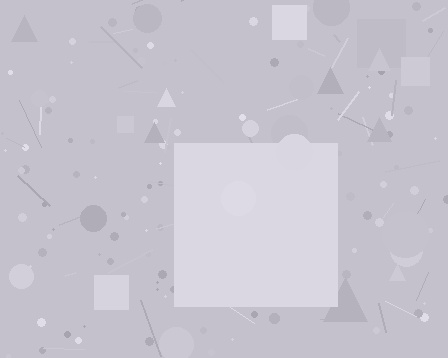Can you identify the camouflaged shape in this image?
The camouflaged shape is a square.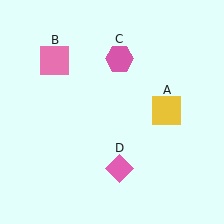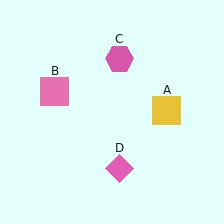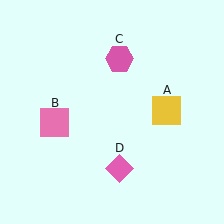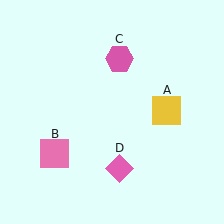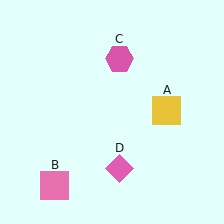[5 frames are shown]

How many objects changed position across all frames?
1 object changed position: pink square (object B).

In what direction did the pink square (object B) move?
The pink square (object B) moved down.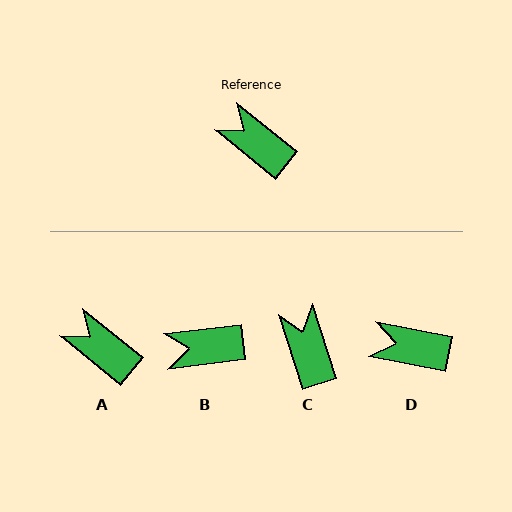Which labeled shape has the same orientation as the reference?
A.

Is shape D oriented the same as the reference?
No, it is off by about 28 degrees.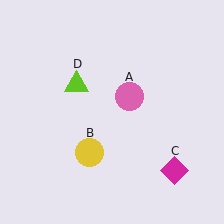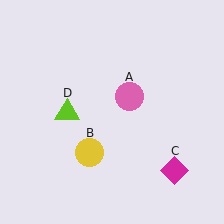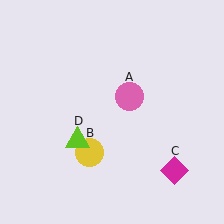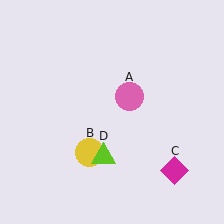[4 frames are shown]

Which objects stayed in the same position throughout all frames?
Pink circle (object A) and yellow circle (object B) and magenta diamond (object C) remained stationary.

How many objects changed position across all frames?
1 object changed position: lime triangle (object D).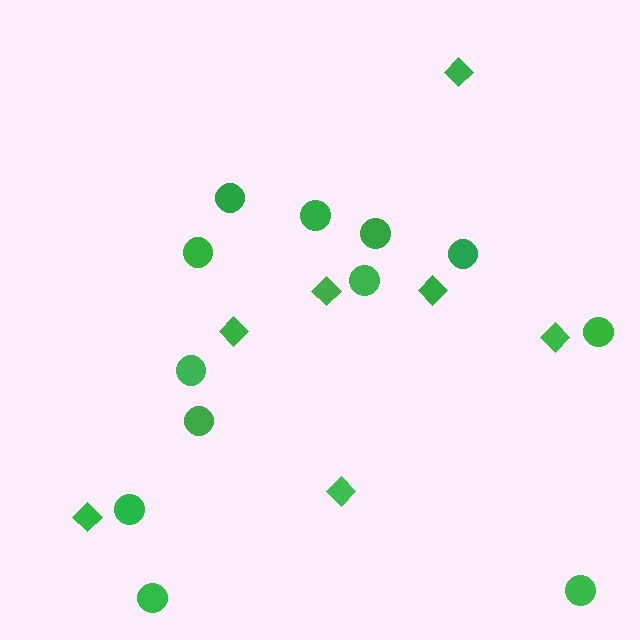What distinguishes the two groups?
There are 2 groups: one group of circles (12) and one group of diamonds (7).